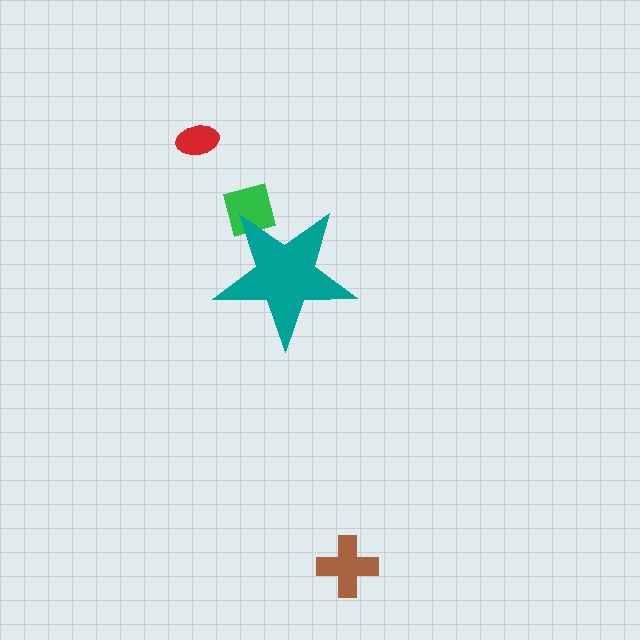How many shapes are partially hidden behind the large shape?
1 shape is partially hidden.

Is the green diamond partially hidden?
Yes, the green diamond is partially hidden behind the teal star.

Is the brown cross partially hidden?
No, the brown cross is fully visible.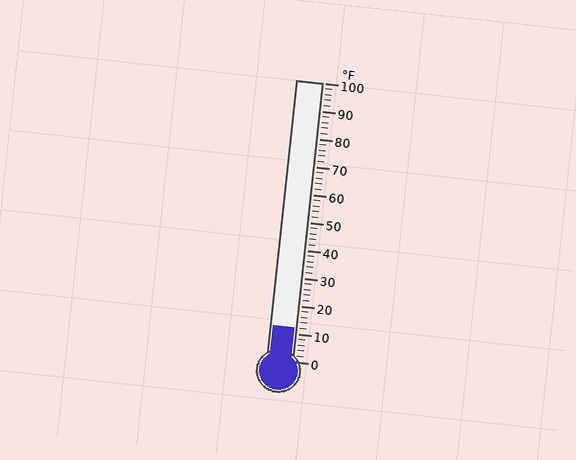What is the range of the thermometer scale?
The thermometer scale ranges from 0°F to 100°F.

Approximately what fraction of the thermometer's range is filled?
The thermometer is filled to approximately 10% of its range.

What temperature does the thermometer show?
The thermometer shows approximately 12°F.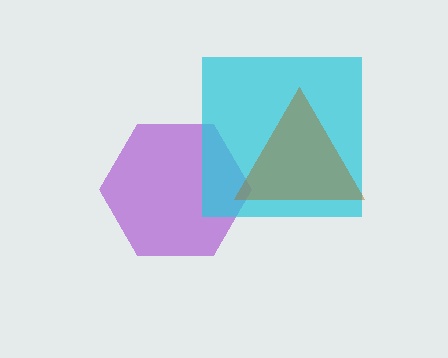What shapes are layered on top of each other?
The layered shapes are: a purple hexagon, a cyan square, a brown triangle.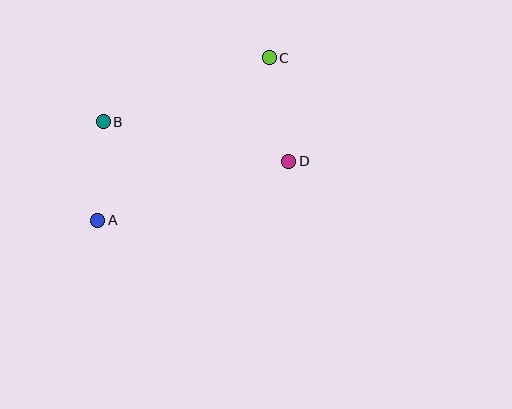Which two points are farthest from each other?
Points A and C are farthest from each other.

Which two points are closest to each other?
Points A and B are closest to each other.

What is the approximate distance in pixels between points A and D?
The distance between A and D is approximately 200 pixels.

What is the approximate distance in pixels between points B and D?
The distance between B and D is approximately 190 pixels.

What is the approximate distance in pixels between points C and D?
The distance between C and D is approximately 105 pixels.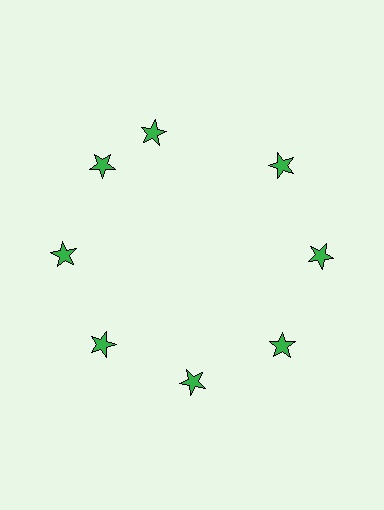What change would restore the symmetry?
The symmetry would be restored by rotating it back into even spacing with its neighbors so that all 8 stars sit at equal angles and equal distance from the center.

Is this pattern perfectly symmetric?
No. The 8 green stars are arranged in a ring, but one element near the 12 o'clock position is rotated out of alignment along the ring, breaking the 8-fold rotational symmetry.